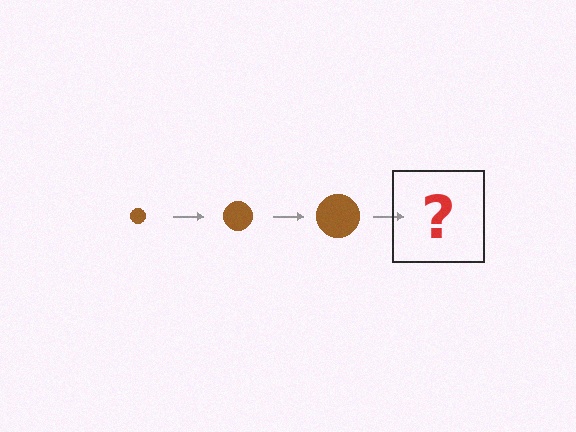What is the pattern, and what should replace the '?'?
The pattern is that the circle gets progressively larger each step. The '?' should be a brown circle, larger than the previous one.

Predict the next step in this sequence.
The next step is a brown circle, larger than the previous one.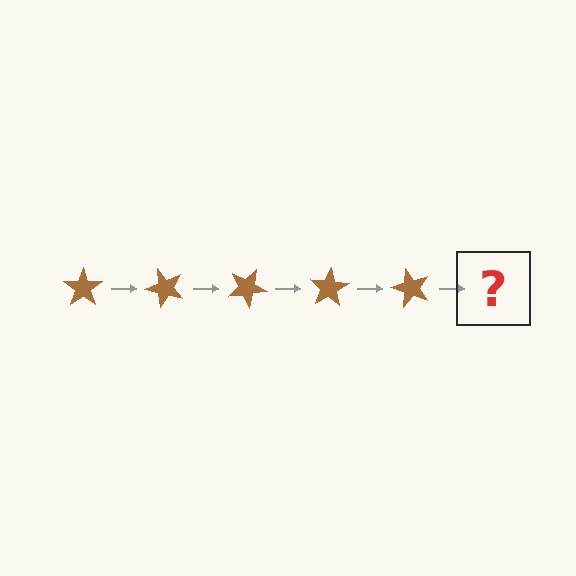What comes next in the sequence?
The next element should be a brown star rotated 250 degrees.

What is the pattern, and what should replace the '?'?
The pattern is that the star rotates 50 degrees each step. The '?' should be a brown star rotated 250 degrees.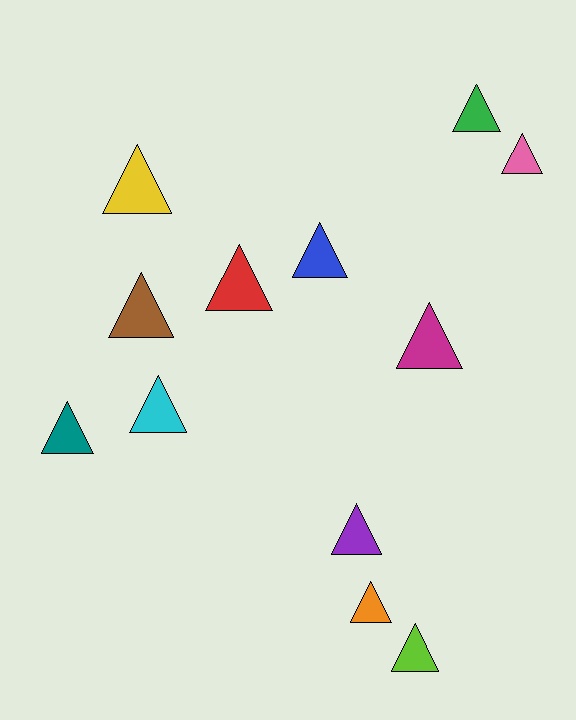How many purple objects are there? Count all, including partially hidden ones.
There is 1 purple object.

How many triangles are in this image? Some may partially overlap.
There are 12 triangles.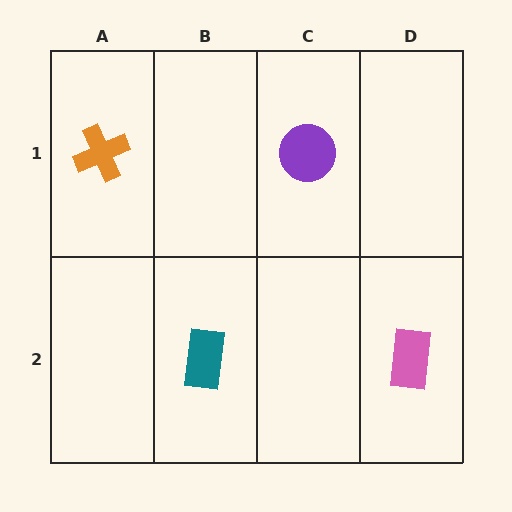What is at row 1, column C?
A purple circle.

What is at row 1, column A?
An orange cross.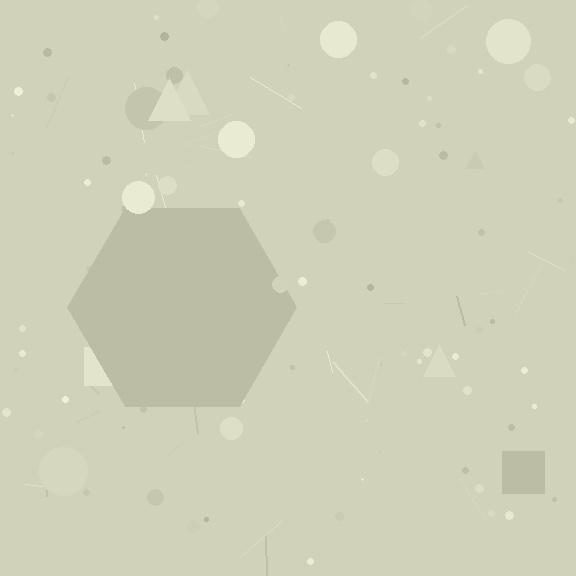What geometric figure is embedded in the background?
A hexagon is embedded in the background.